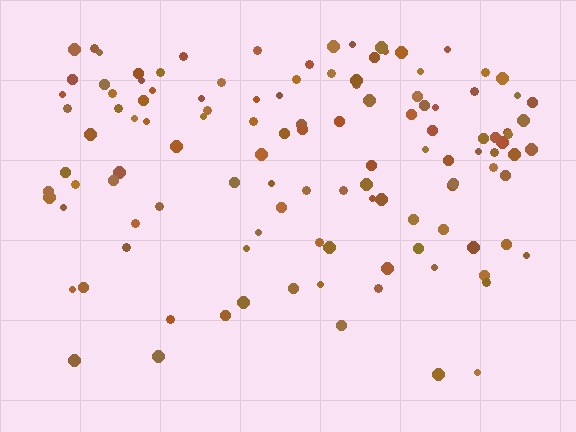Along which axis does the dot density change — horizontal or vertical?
Vertical.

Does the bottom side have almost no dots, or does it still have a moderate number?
Still a moderate number, just noticeably fewer than the top.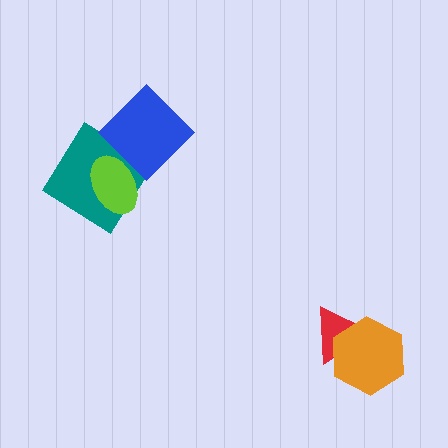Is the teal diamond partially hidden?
Yes, it is partially covered by another shape.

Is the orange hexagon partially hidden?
No, no other shape covers it.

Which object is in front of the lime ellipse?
The blue diamond is in front of the lime ellipse.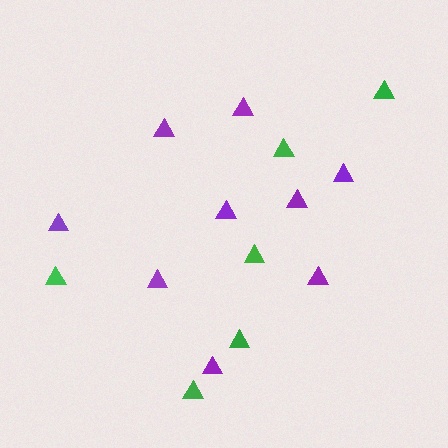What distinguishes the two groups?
There are 2 groups: one group of purple triangles (9) and one group of green triangles (6).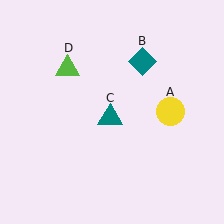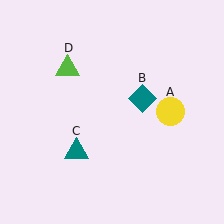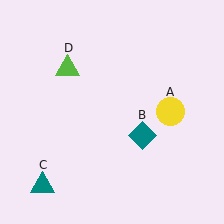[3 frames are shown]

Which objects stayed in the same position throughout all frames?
Yellow circle (object A) and lime triangle (object D) remained stationary.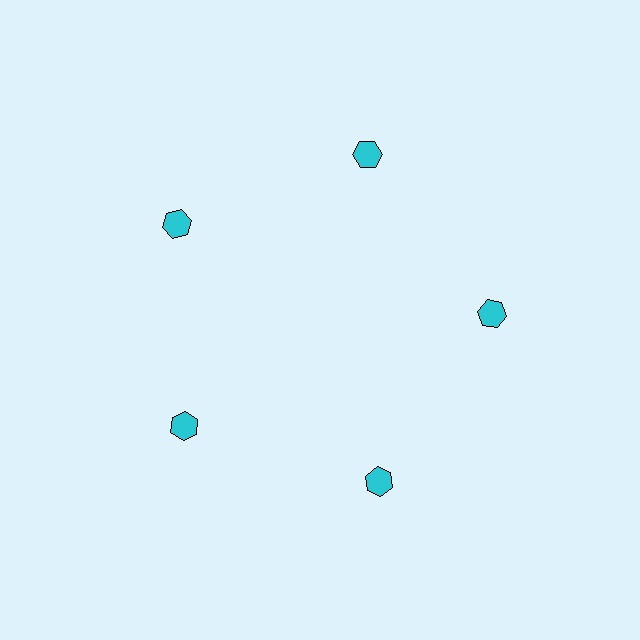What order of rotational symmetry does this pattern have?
This pattern has 5-fold rotational symmetry.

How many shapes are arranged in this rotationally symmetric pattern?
There are 5 shapes, arranged in 5 groups of 1.